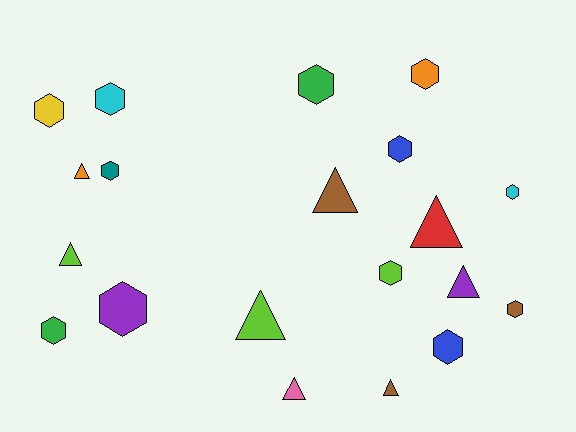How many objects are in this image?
There are 20 objects.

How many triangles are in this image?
There are 8 triangles.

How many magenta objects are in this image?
There are no magenta objects.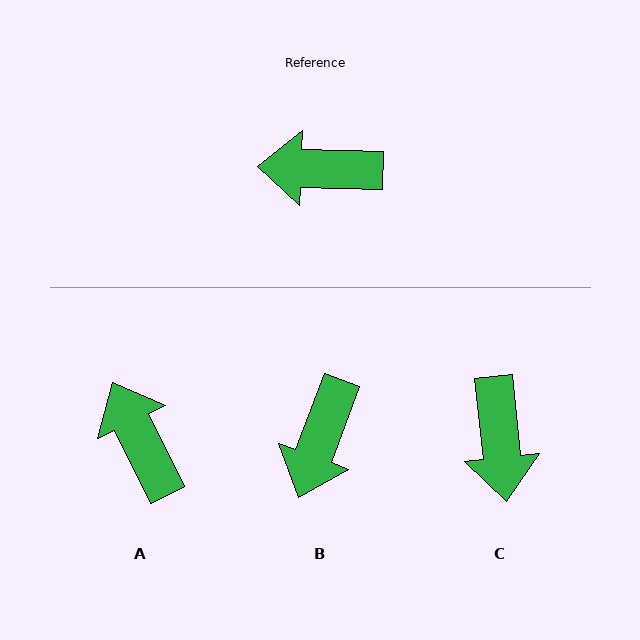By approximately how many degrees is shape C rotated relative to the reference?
Approximately 98 degrees counter-clockwise.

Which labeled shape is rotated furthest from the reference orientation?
C, about 98 degrees away.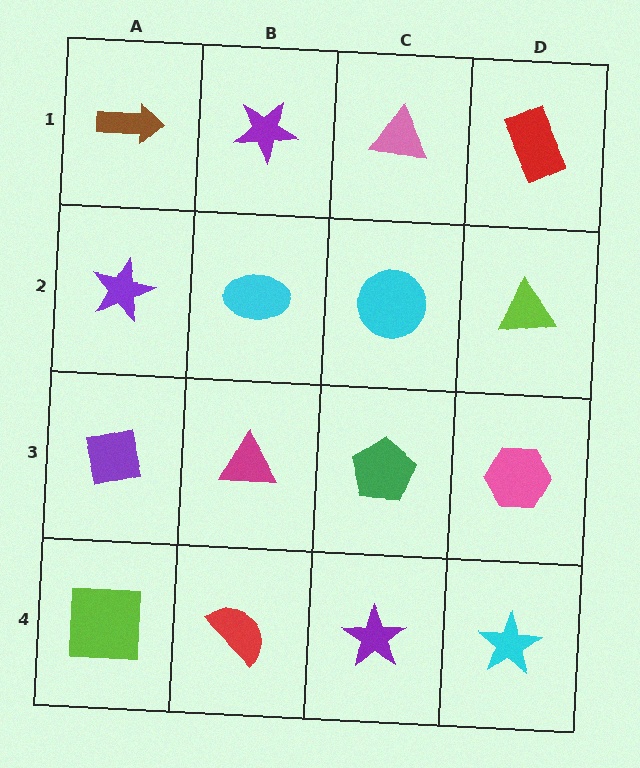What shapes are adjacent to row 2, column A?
A brown arrow (row 1, column A), a purple square (row 3, column A), a cyan ellipse (row 2, column B).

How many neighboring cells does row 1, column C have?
3.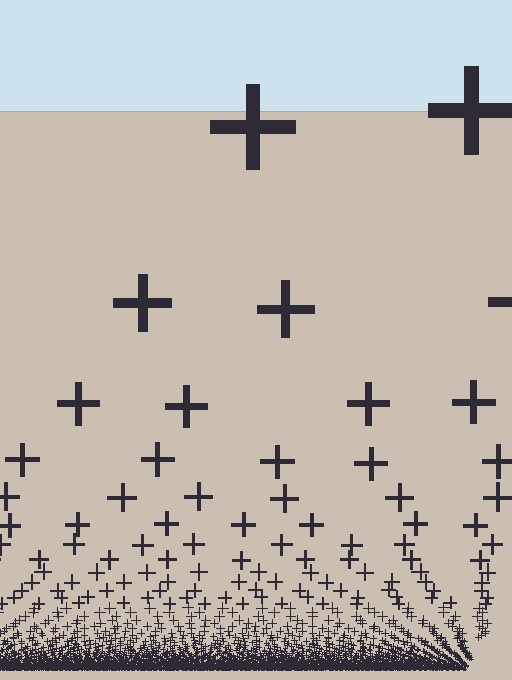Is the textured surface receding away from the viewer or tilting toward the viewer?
The surface appears to tilt toward the viewer. Texture elements get larger and sparser toward the top.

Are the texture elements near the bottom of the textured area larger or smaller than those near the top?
Smaller. The gradient is inverted — elements near the bottom are smaller and denser.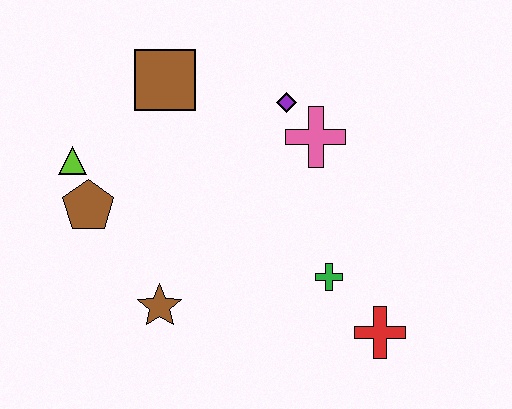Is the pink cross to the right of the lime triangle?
Yes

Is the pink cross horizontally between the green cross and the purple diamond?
Yes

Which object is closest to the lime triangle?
The brown pentagon is closest to the lime triangle.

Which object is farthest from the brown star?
The purple diamond is farthest from the brown star.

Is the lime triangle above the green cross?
Yes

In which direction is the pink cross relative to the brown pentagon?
The pink cross is to the right of the brown pentagon.